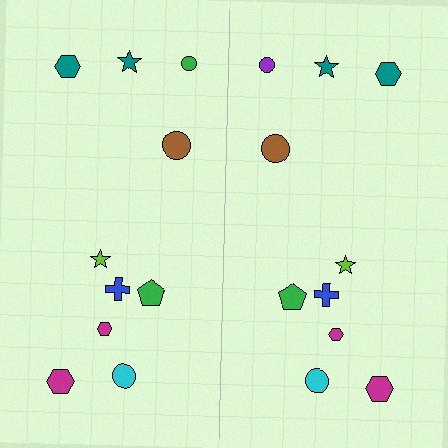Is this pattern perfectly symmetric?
No, the pattern is not perfectly symmetric. The purple circle on the right side breaks the symmetry — its mirror counterpart is green.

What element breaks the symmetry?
The purple circle on the right side breaks the symmetry — its mirror counterpart is green.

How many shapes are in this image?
There are 20 shapes in this image.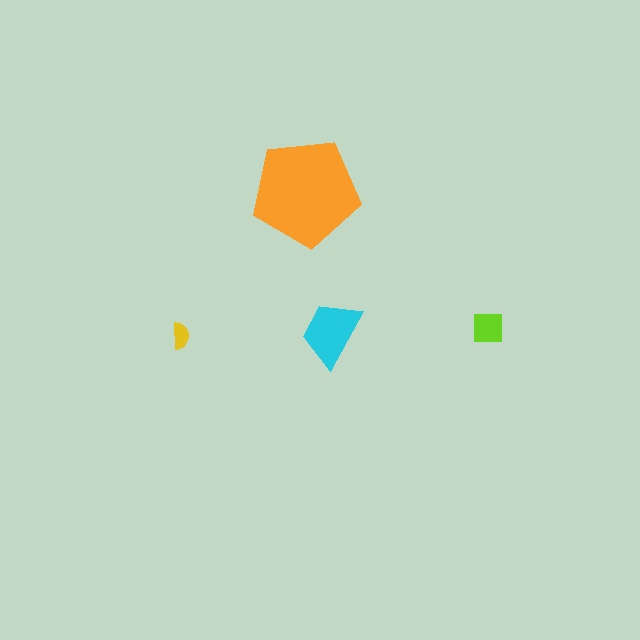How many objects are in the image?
There are 4 objects in the image.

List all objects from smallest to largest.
The yellow semicircle, the lime square, the cyan trapezoid, the orange pentagon.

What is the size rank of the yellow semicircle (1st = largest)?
4th.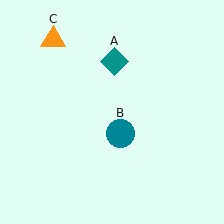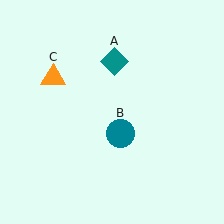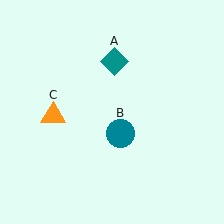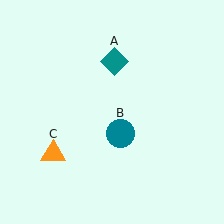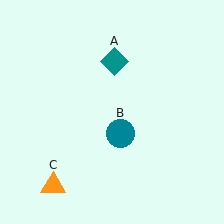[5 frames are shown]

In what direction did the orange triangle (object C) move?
The orange triangle (object C) moved down.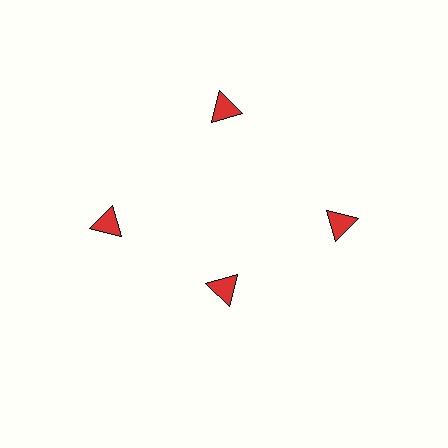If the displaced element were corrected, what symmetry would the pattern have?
It would have 4-fold rotational symmetry — the pattern would map onto itself every 90 degrees.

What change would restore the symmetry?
The symmetry would be restored by moving it outward, back onto the ring so that all 4 triangles sit at equal angles and equal distance from the center.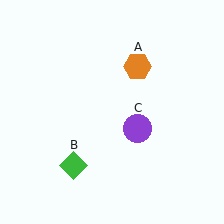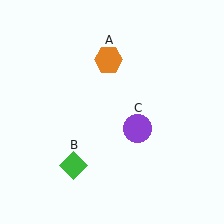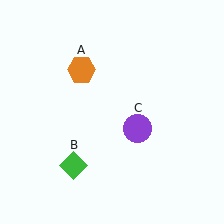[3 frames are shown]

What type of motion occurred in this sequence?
The orange hexagon (object A) rotated counterclockwise around the center of the scene.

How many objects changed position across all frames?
1 object changed position: orange hexagon (object A).